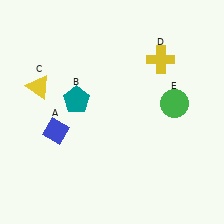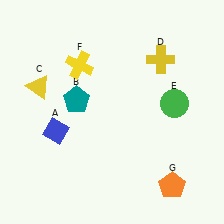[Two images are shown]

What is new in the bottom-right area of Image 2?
An orange pentagon (G) was added in the bottom-right area of Image 2.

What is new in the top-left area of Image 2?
A yellow cross (F) was added in the top-left area of Image 2.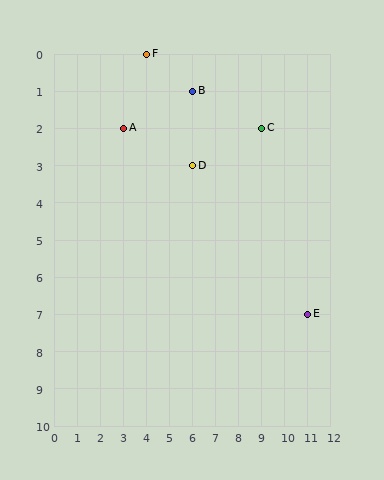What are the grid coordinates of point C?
Point C is at grid coordinates (9, 2).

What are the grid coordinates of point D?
Point D is at grid coordinates (6, 3).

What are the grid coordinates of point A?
Point A is at grid coordinates (3, 2).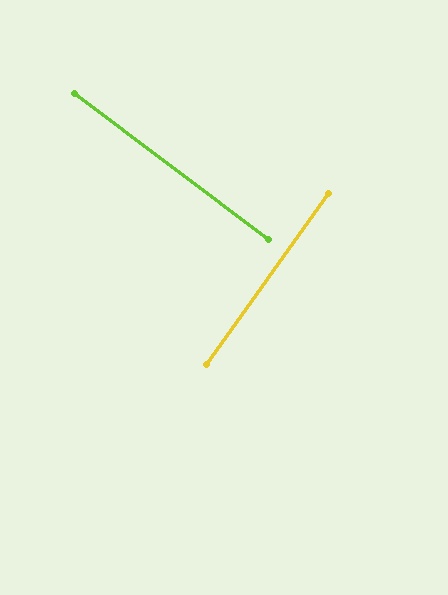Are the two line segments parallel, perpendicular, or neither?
Perpendicular — they meet at approximately 89°.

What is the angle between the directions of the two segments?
Approximately 89 degrees.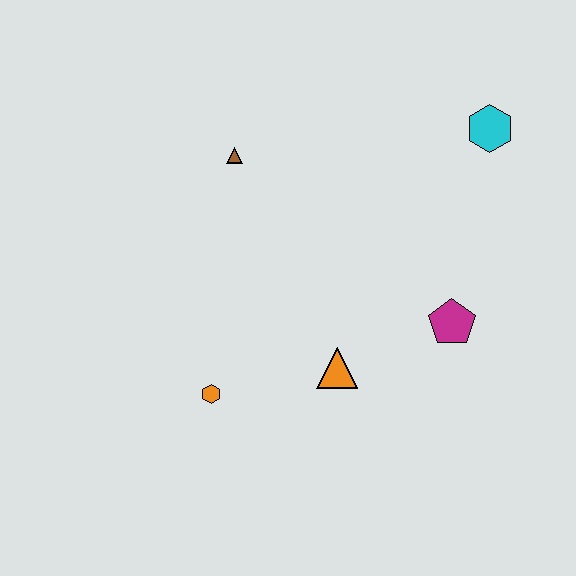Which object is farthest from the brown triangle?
The magenta pentagon is farthest from the brown triangle.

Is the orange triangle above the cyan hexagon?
No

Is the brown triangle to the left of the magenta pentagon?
Yes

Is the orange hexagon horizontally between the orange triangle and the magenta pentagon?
No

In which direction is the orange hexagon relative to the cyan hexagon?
The orange hexagon is to the left of the cyan hexagon.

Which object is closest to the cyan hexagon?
The magenta pentagon is closest to the cyan hexagon.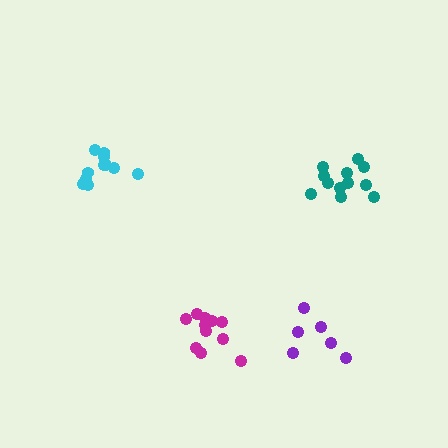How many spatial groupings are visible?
There are 4 spatial groupings.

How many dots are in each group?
Group 1: 11 dots, Group 2: 11 dots, Group 3: 6 dots, Group 4: 12 dots (40 total).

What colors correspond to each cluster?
The clusters are colored: magenta, cyan, purple, teal.